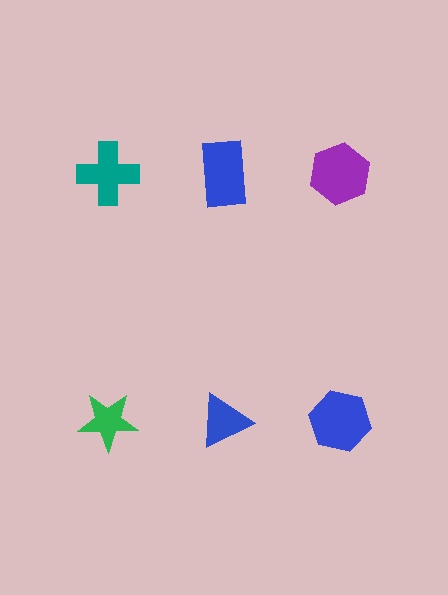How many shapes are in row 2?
3 shapes.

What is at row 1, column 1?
A teal cross.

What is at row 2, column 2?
A blue triangle.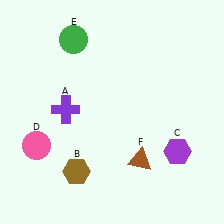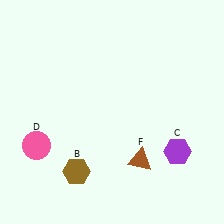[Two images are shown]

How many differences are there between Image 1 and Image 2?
There are 2 differences between the two images.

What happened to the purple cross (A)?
The purple cross (A) was removed in Image 2. It was in the top-left area of Image 1.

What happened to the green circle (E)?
The green circle (E) was removed in Image 2. It was in the top-left area of Image 1.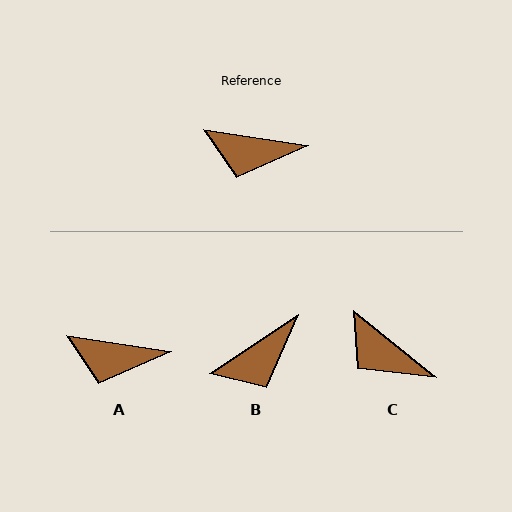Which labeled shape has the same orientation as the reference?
A.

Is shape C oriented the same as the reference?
No, it is off by about 30 degrees.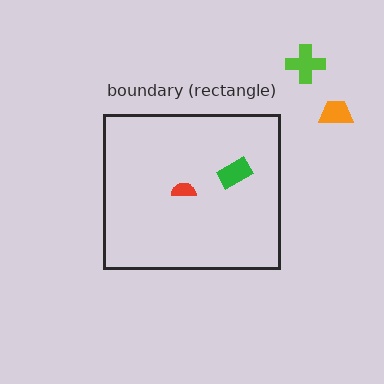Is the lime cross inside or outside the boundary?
Outside.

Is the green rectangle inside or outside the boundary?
Inside.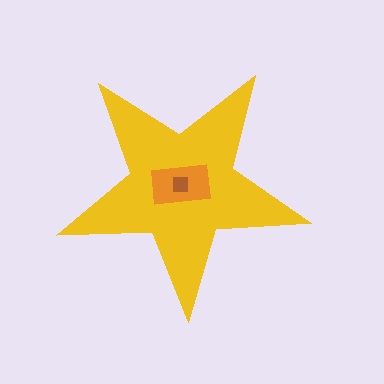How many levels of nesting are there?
3.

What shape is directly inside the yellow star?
The orange rectangle.